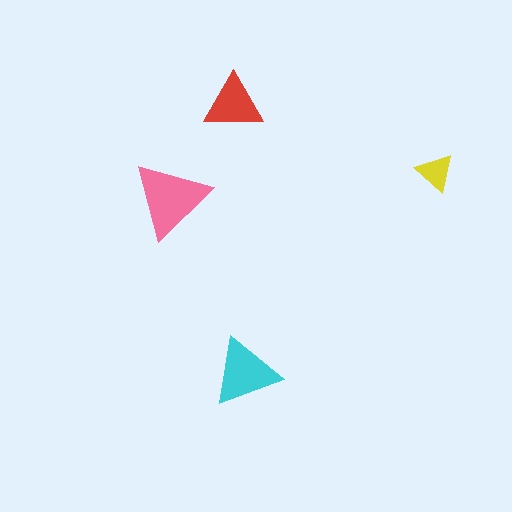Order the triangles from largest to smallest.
the pink one, the cyan one, the red one, the yellow one.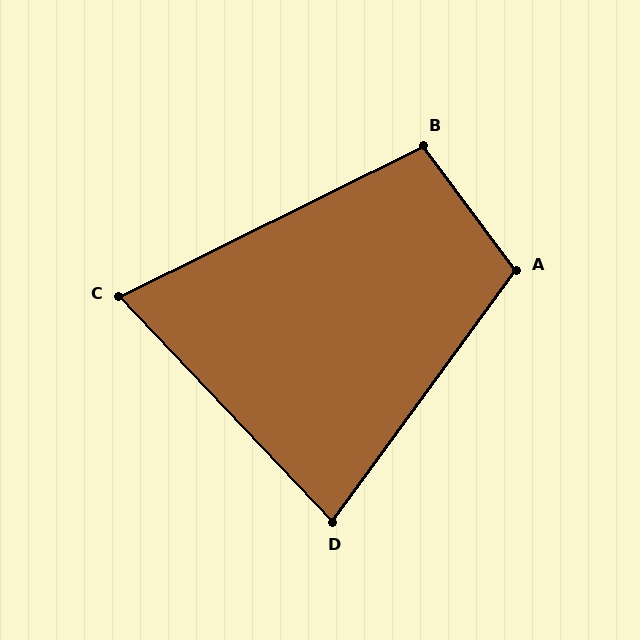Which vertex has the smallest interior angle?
C, at approximately 73 degrees.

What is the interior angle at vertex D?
Approximately 80 degrees (acute).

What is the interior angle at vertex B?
Approximately 100 degrees (obtuse).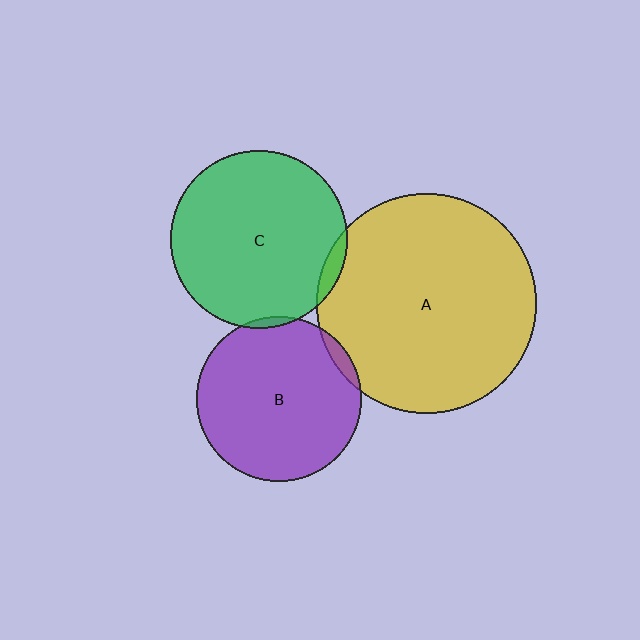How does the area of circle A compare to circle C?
Approximately 1.5 times.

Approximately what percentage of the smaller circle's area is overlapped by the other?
Approximately 5%.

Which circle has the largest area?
Circle A (yellow).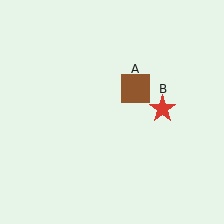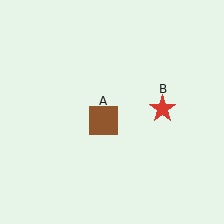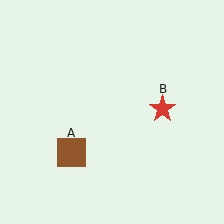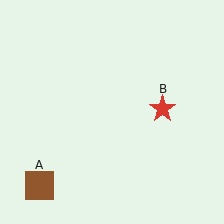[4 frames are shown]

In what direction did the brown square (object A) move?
The brown square (object A) moved down and to the left.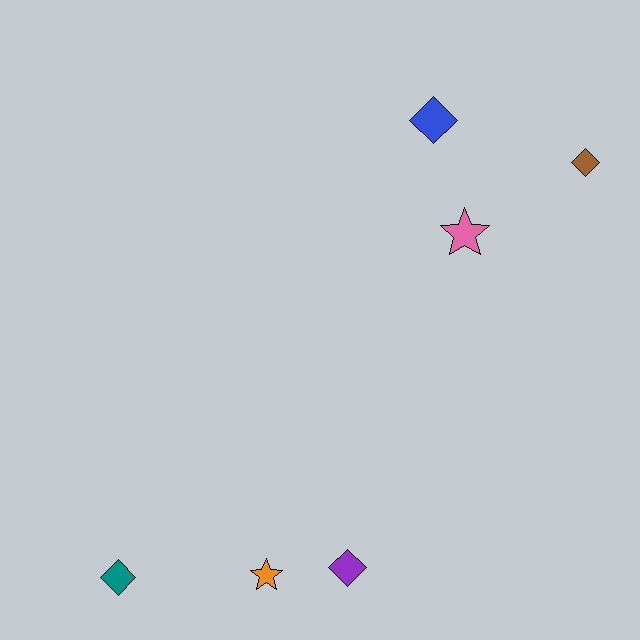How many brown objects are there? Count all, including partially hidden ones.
There is 1 brown object.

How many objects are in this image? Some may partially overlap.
There are 6 objects.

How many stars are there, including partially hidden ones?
There are 2 stars.